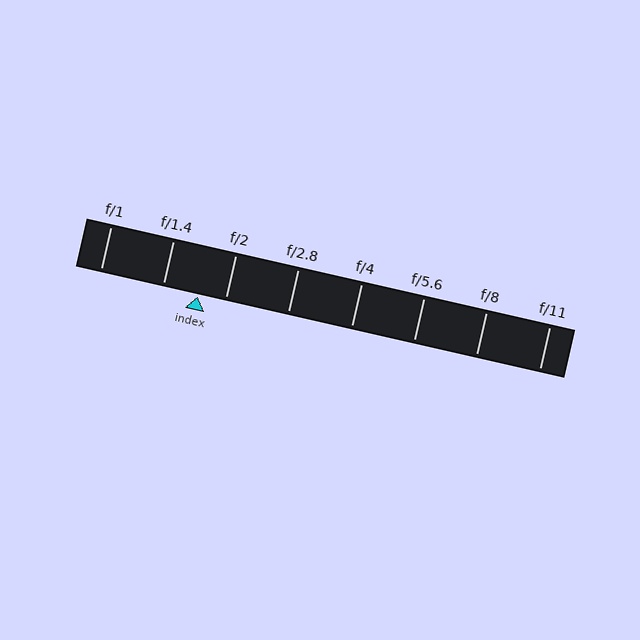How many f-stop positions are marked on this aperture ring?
There are 8 f-stop positions marked.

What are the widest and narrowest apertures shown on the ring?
The widest aperture shown is f/1 and the narrowest is f/11.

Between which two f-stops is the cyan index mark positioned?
The index mark is between f/1.4 and f/2.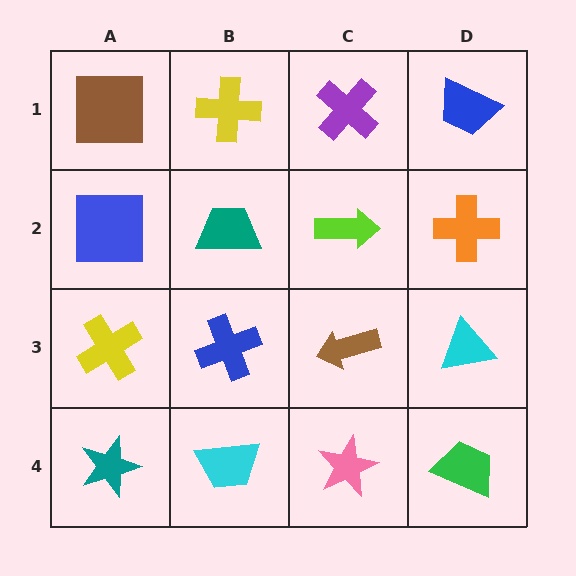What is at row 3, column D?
A cyan triangle.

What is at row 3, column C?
A brown arrow.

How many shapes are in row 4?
4 shapes.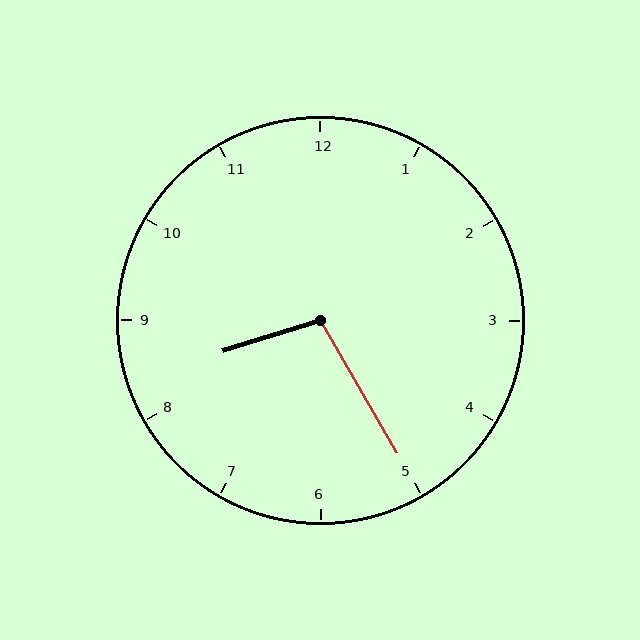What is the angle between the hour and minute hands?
Approximately 102 degrees.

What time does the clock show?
8:25.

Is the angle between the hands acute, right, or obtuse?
It is obtuse.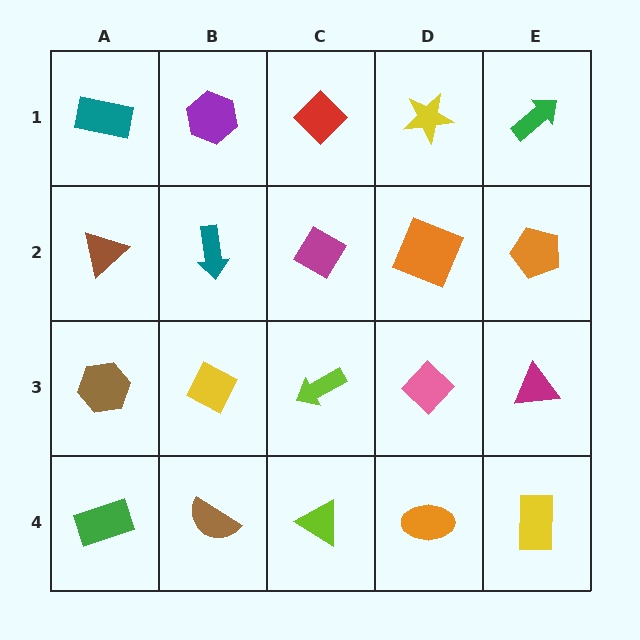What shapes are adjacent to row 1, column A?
A brown triangle (row 2, column A), a purple hexagon (row 1, column B).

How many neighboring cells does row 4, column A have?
2.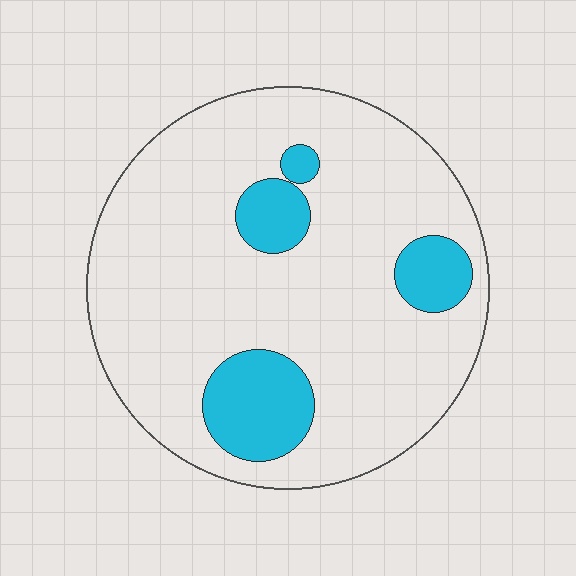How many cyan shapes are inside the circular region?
4.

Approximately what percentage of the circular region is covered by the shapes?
Approximately 15%.